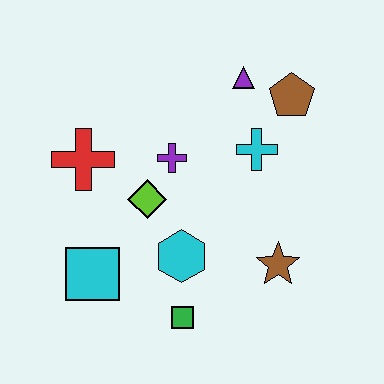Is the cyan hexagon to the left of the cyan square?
No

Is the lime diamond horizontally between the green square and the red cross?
Yes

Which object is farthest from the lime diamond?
The brown pentagon is farthest from the lime diamond.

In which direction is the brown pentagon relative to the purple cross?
The brown pentagon is to the right of the purple cross.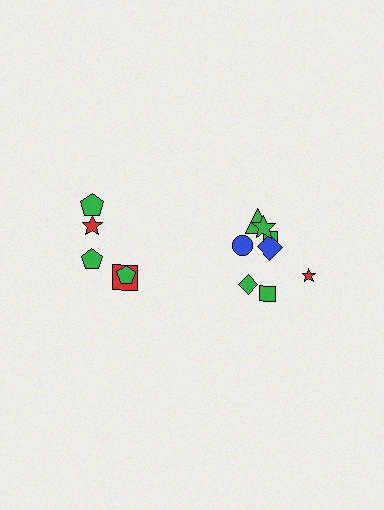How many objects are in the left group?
There are 5 objects.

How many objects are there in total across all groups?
There are 13 objects.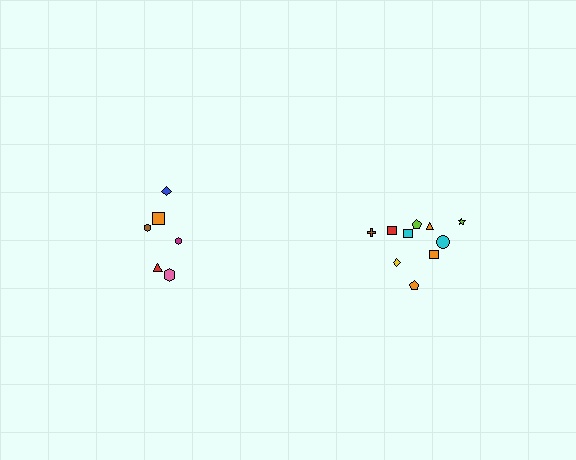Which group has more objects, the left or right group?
The right group.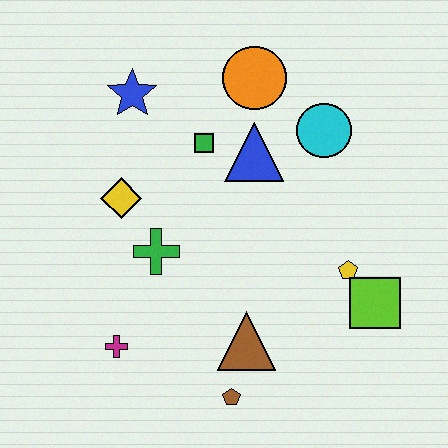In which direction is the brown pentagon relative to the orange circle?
The brown pentagon is below the orange circle.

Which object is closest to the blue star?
The green square is closest to the blue star.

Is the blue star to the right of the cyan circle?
No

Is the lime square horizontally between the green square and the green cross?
No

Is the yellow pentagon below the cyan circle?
Yes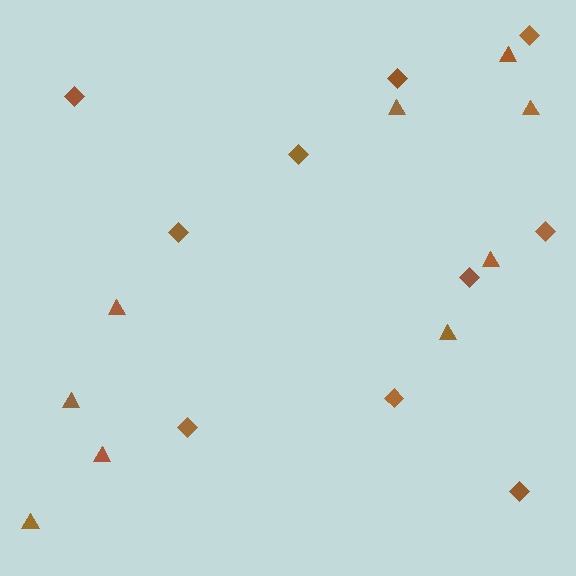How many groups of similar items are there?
There are 2 groups: one group of triangles (9) and one group of diamonds (10).